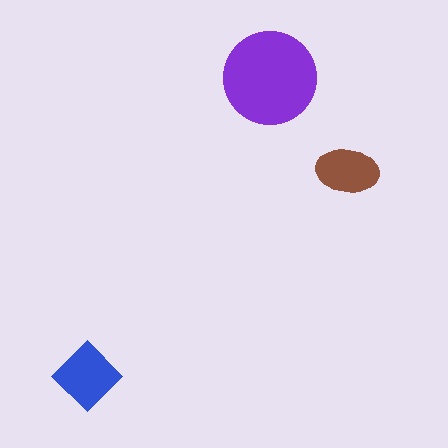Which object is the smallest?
The brown ellipse.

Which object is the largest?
The purple circle.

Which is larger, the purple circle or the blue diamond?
The purple circle.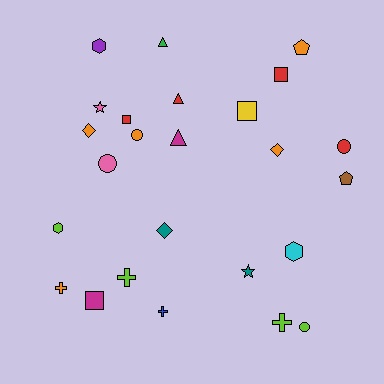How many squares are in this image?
There are 4 squares.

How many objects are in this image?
There are 25 objects.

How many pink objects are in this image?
There are 2 pink objects.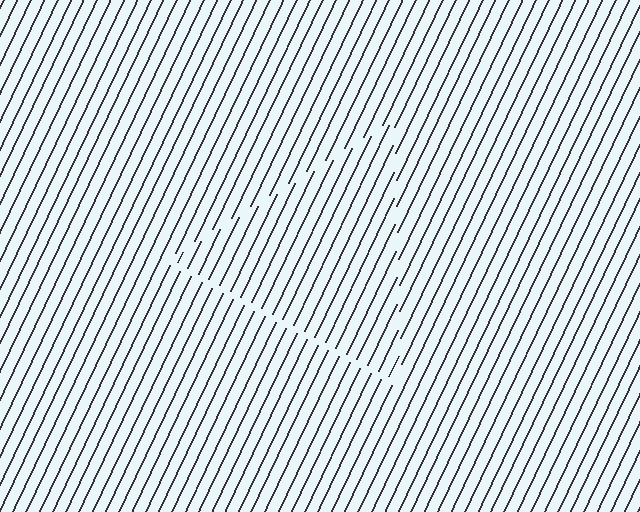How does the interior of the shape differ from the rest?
The interior of the shape contains the same grating, shifted by half a period — the contour is defined by the phase discontinuity where line-ends from the inner and outer gratings abut.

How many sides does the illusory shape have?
3 sides — the line-ends trace a triangle.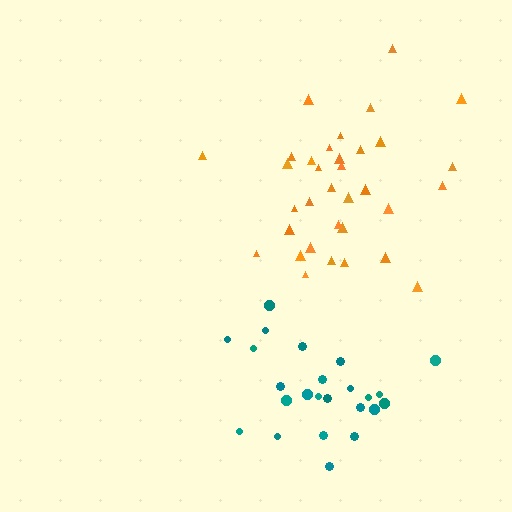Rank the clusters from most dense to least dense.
teal, orange.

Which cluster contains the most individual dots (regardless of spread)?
Orange (34).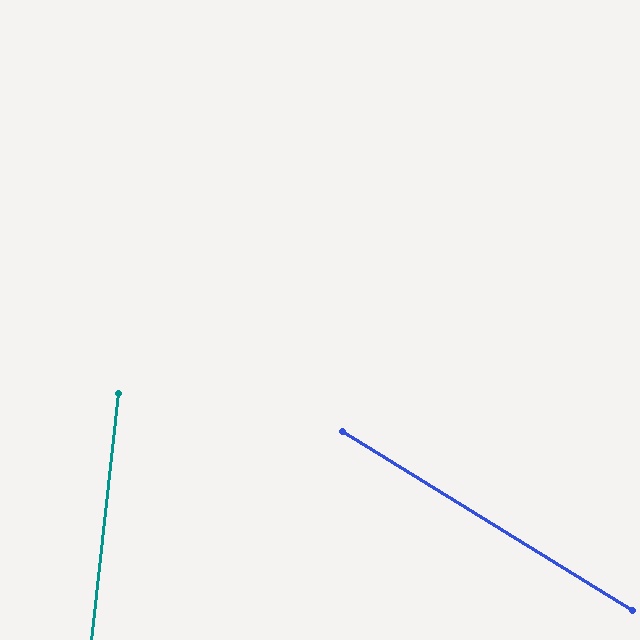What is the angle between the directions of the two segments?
Approximately 64 degrees.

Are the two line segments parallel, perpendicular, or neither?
Neither parallel nor perpendicular — they differ by about 64°.